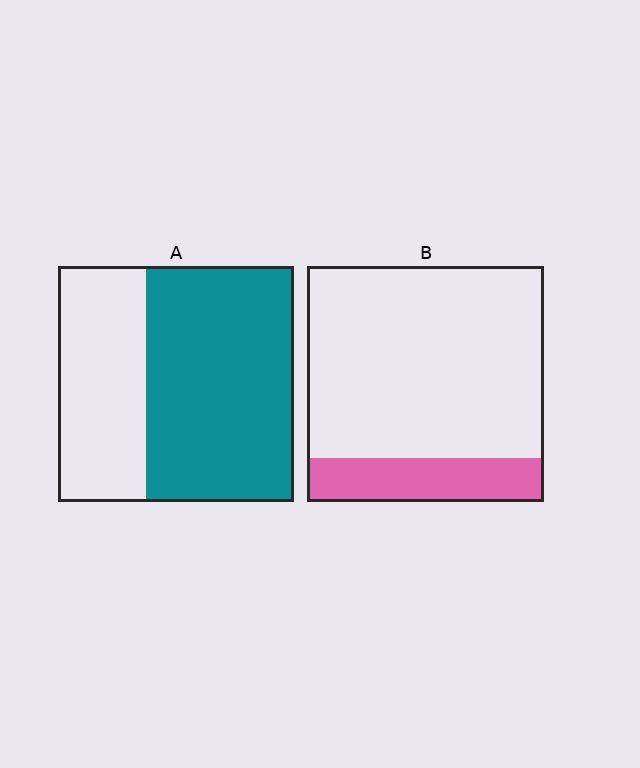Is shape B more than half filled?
No.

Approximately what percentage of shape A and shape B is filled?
A is approximately 65% and B is approximately 20%.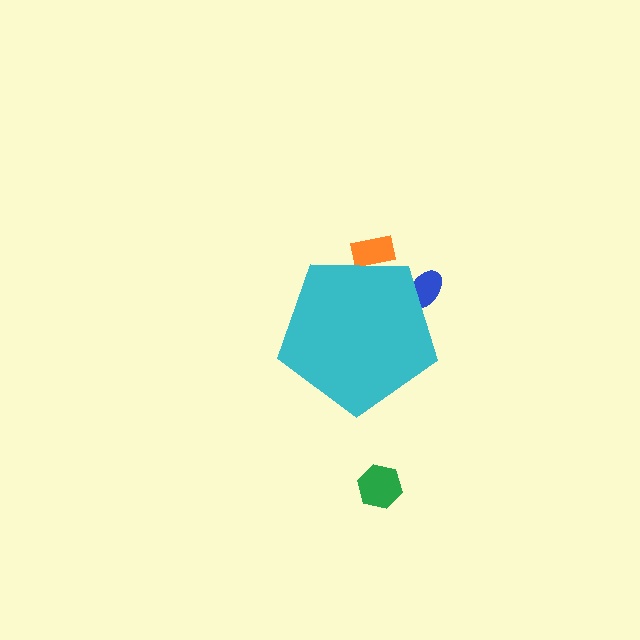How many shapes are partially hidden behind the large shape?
2 shapes are partially hidden.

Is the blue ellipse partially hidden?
Yes, the blue ellipse is partially hidden behind the cyan pentagon.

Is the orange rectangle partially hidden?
Yes, the orange rectangle is partially hidden behind the cyan pentagon.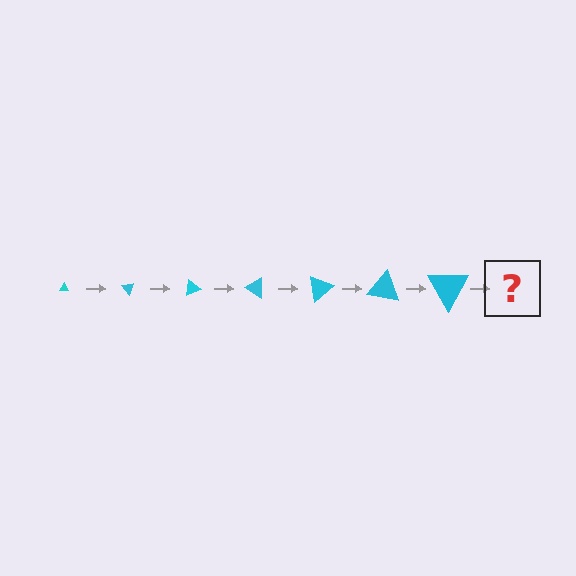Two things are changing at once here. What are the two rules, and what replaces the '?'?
The two rules are that the triangle grows larger each step and it rotates 50 degrees each step. The '?' should be a triangle, larger than the previous one and rotated 350 degrees from the start.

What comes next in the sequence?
The next element should be a triangle, larger than the previous one and rotated 350 degrees from the start.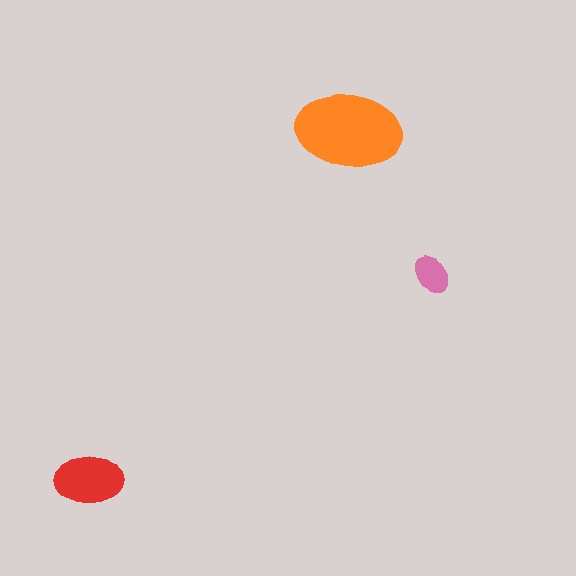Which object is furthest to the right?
The pink ellipse is rightmost.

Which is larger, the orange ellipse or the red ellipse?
The orange one.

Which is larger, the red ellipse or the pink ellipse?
The red one.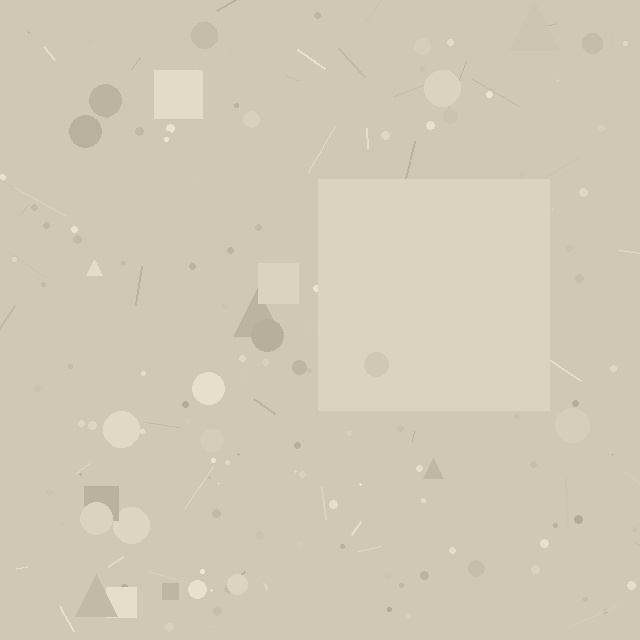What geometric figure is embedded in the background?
A square is embedded in the background.